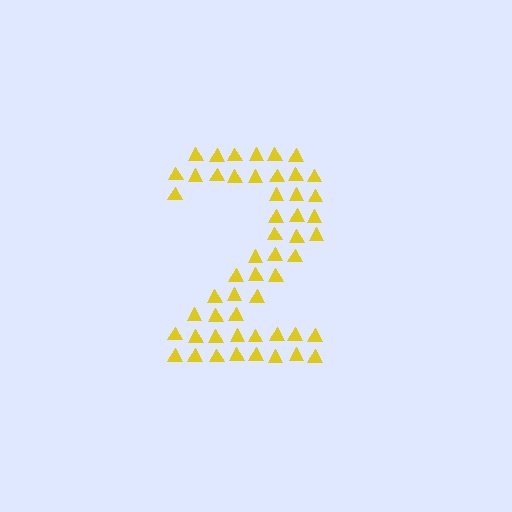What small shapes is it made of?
It is made of small triangles.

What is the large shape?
The large shape is the digit 2.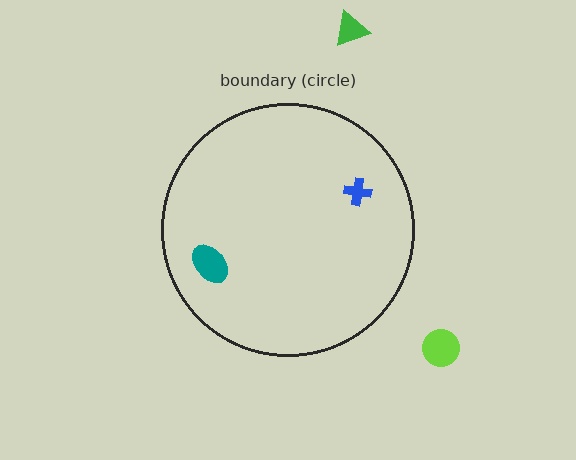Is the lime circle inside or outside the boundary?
Outside.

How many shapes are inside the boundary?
2 inside, 2 outside.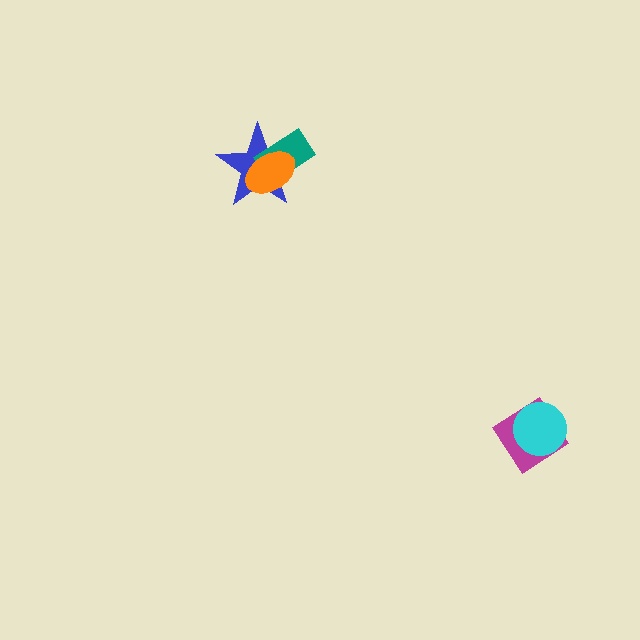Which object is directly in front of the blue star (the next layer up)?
The teal rectangle is directly in front of the blue star.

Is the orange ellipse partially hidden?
No, no other shape covers it.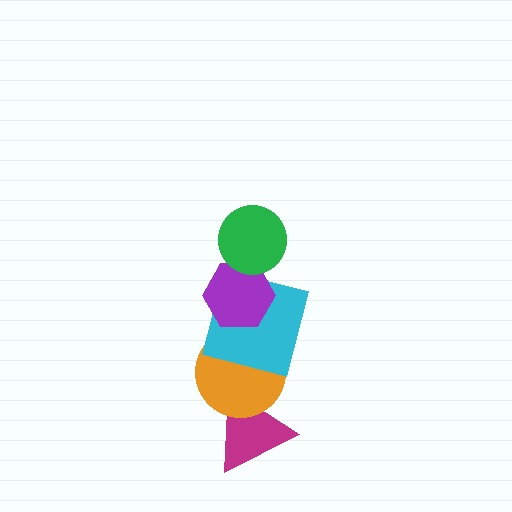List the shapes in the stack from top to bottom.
From top to bottom: the green circle, the purple hexagon, the cyan square, the orange circle, the magenta triangle.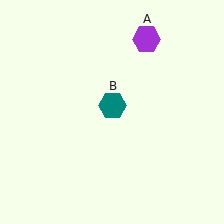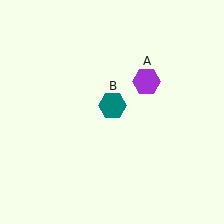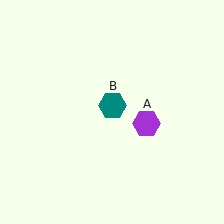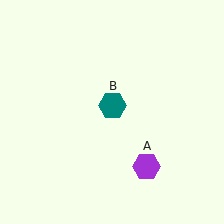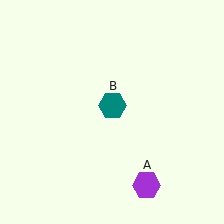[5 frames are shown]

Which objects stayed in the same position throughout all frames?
Teal hexagon (object B) remained stationary.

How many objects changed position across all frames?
1 object changed position: purple hexagon (object A).